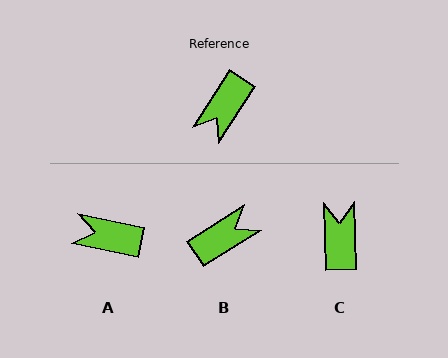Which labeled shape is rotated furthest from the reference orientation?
B, about 155 degrees away.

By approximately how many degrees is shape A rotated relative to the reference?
Approximately 69 degrees clockwise.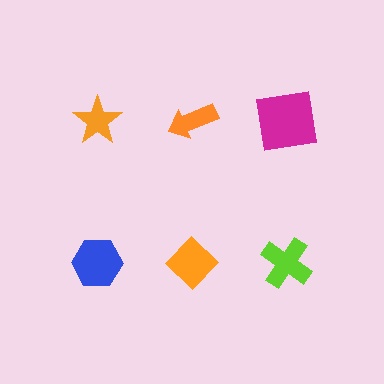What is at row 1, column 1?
An orange star.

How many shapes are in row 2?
3 shapes.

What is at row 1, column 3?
A magenta square.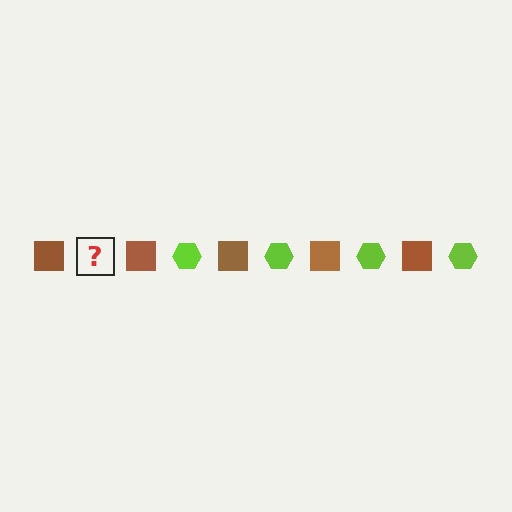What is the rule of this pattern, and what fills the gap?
The rule is that the pattern alternates between brown square and lime hexagon. The gap should be filled with a lime hexagon.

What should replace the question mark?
The question mark should be replaced with a lime hexagon.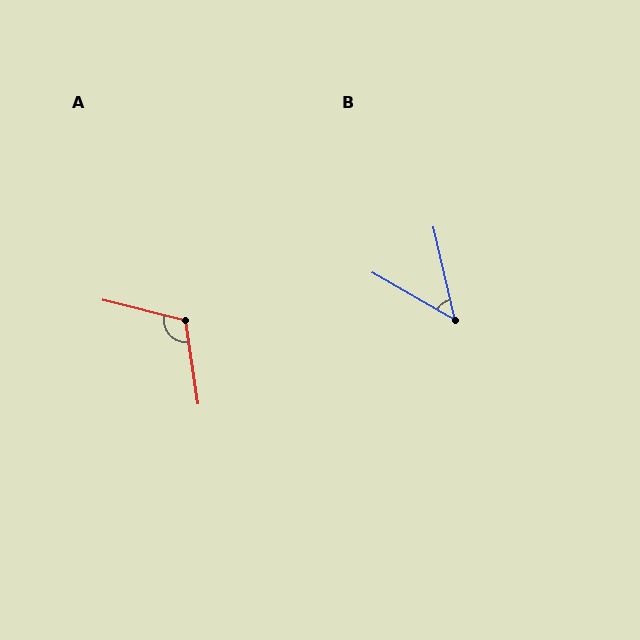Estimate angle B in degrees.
Approximately 47 degrees.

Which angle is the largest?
A, at approximately 112 degrees.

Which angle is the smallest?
B, at approximately 47 degrees.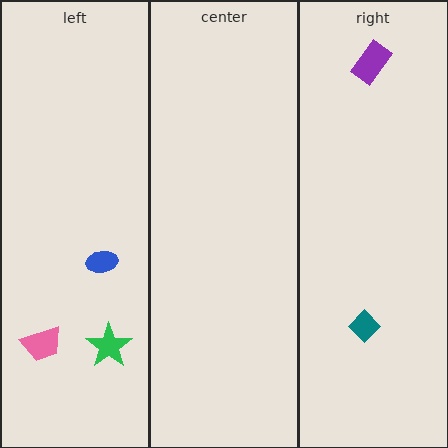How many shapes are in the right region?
2.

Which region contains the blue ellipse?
The left region.